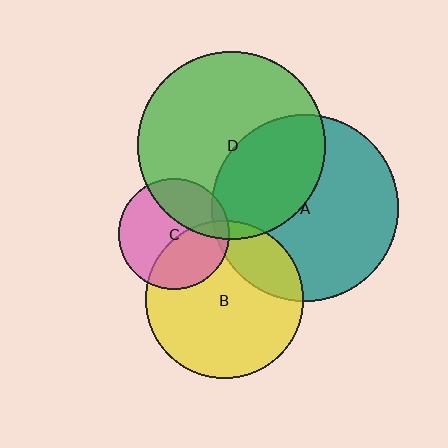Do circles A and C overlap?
Yes.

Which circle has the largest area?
Circle D (green).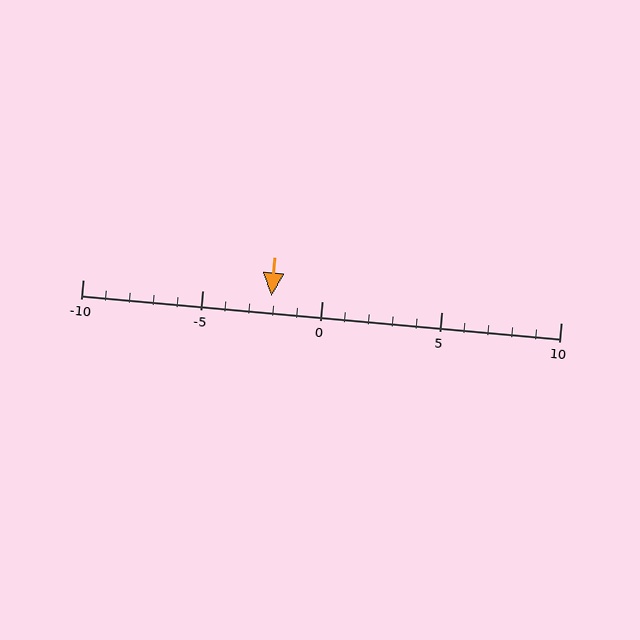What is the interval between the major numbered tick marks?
The major tick marks are spaced 5 units apart.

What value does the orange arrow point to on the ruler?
The orange arrow points to approximately -2.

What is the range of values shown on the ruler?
The ruler shows values from -10 to 10.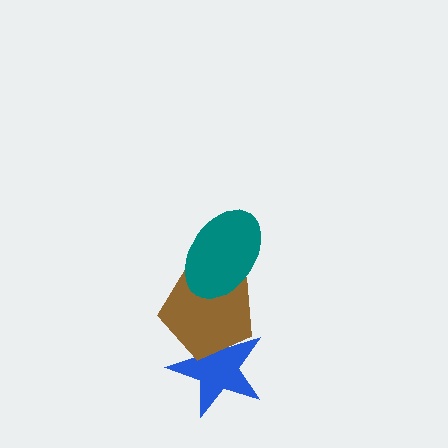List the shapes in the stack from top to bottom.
From top to bottom: the teal ellipse, the brown pentagon, the blue star.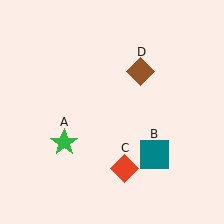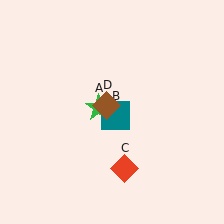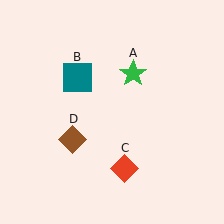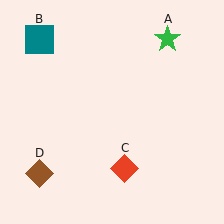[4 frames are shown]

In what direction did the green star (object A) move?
The green star (object A) moved up and to the right.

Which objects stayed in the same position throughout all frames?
Red diamond (object C) remained stationary.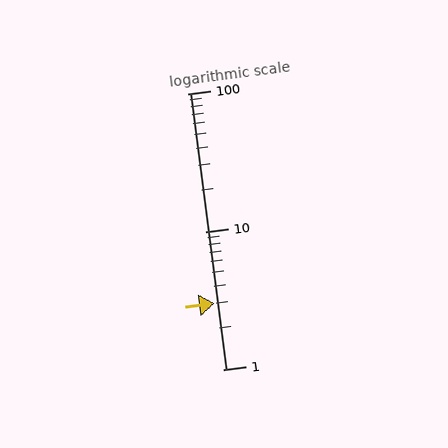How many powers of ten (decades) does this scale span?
The scale spans 2 decades, from 1 to 100.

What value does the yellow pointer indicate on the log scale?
The pointer indicates approximately 3.